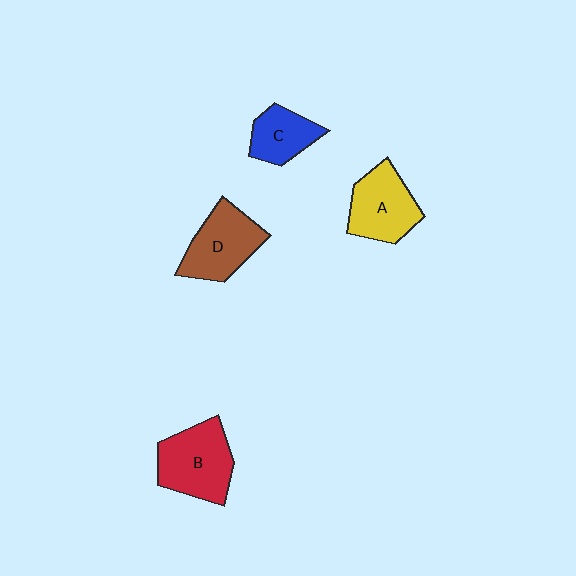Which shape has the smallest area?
Shape C (blue).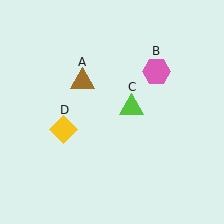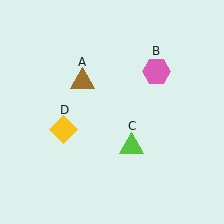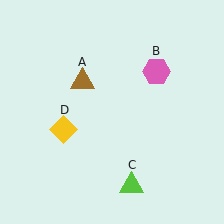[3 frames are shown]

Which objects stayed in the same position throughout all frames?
Brown triangle (object A) and pink hexagon (object B) and yellow diamond (object D) remained stationary.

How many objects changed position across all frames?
1 object changed position: lime triangle (object C).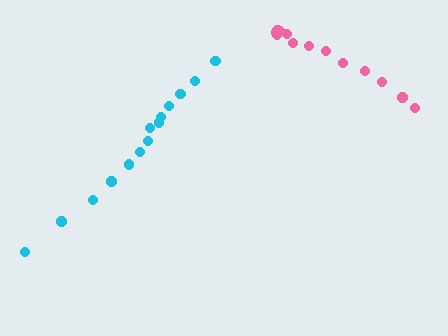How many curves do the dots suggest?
There are 2 distinct paths.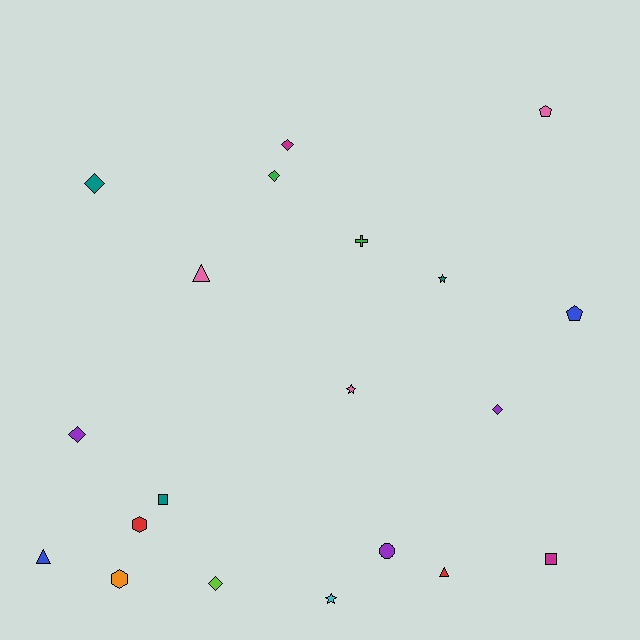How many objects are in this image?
There are 20 objects.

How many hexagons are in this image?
There are 2 hexagons.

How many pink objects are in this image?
There are 3 pink objects.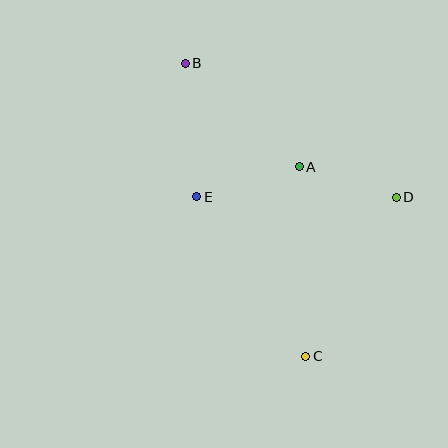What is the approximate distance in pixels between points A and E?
The distance between A and E is approximately 107 pixels.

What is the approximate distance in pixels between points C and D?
The distance between C and D is approximately 183 pixels.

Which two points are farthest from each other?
Points B and C are farthest from each other.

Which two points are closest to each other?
Points A and D are closest to each other.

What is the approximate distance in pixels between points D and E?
The distance between D and E is approximately 200 pixels.